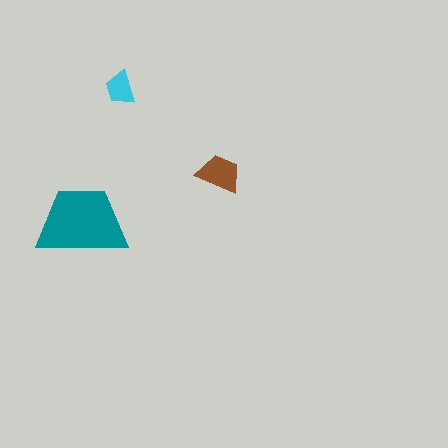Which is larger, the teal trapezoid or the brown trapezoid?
The teal one.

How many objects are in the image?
There are 3 objects in the image.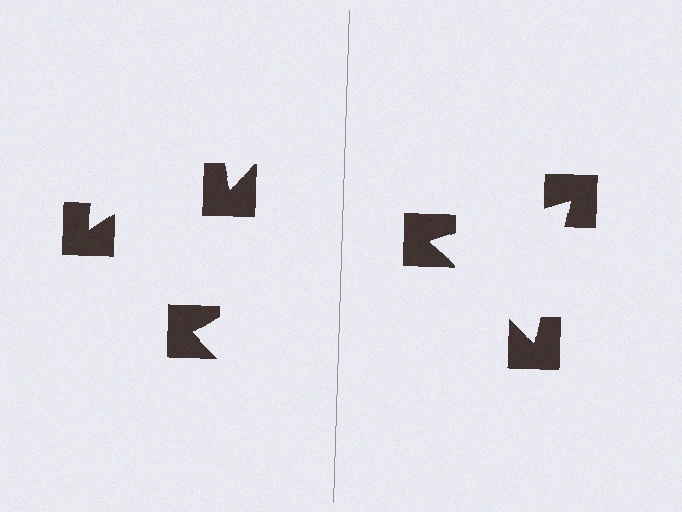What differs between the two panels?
The notched squares are positioned identically on both sides; only the wedge orientations differ. On the right they align to a triangle; on the left they are misaligned.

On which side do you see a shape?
An illusory triangle appears on the right side. On the left side the wedge cuts are rotated, so no coherent shape forms.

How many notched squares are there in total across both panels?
6 — 3 on each side.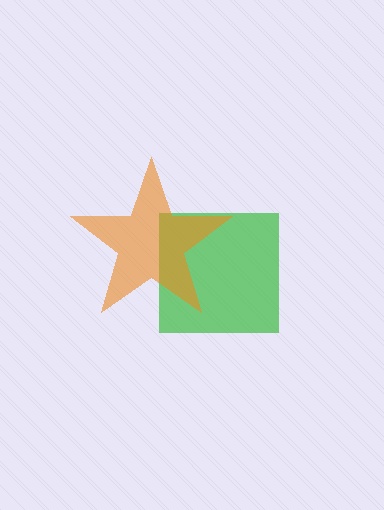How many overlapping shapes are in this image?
There are 2 overlapping shapes in the image.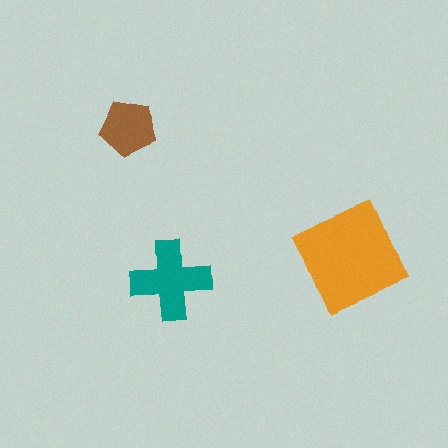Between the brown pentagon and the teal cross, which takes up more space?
The teal cross.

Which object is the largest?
The orange square.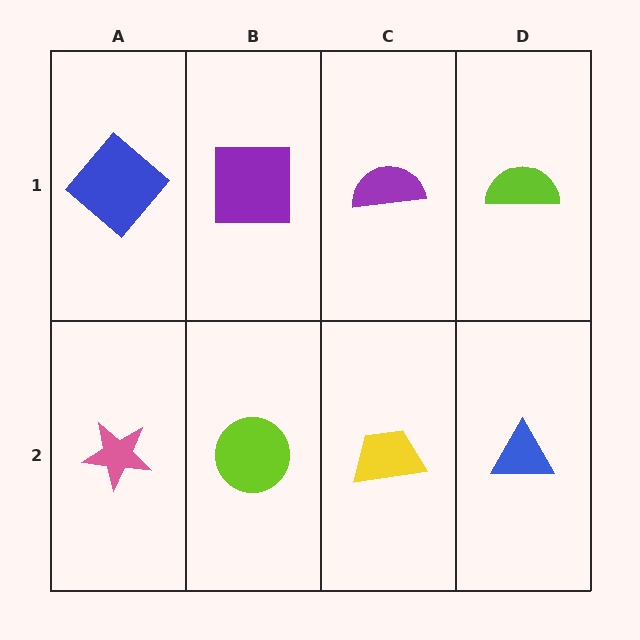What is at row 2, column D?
A blue triangle.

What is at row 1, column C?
A purple semicircle.